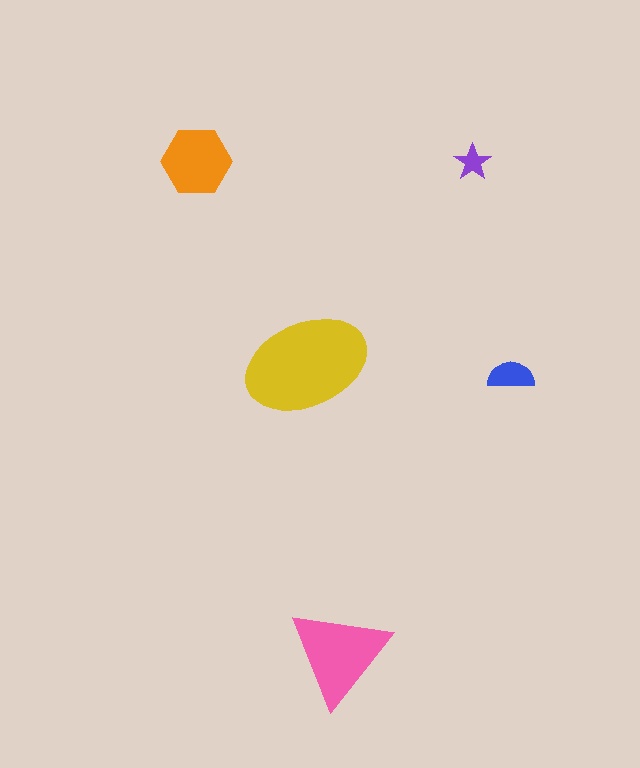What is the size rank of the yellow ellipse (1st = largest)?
1st.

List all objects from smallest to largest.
The purple star, the blue semicircle, the orange hexagon, the pink triangle, the yellow ellipse.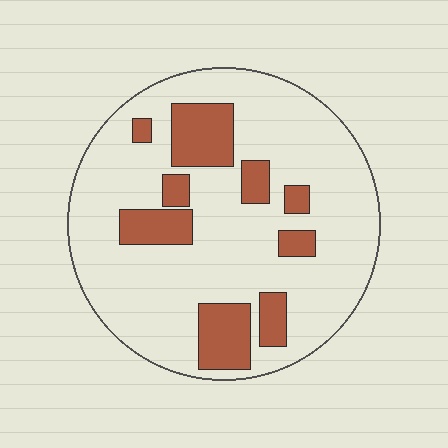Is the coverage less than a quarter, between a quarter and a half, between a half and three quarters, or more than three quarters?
Less than a quarter.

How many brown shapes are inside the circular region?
9.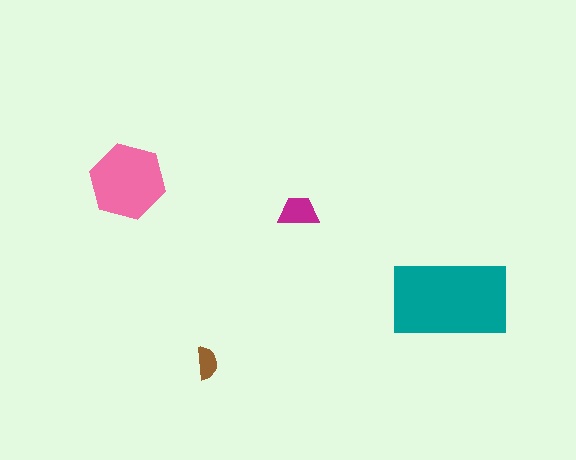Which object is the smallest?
The brown semicircle.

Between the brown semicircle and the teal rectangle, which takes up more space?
The teal rectangle.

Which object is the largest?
The teal rectangle.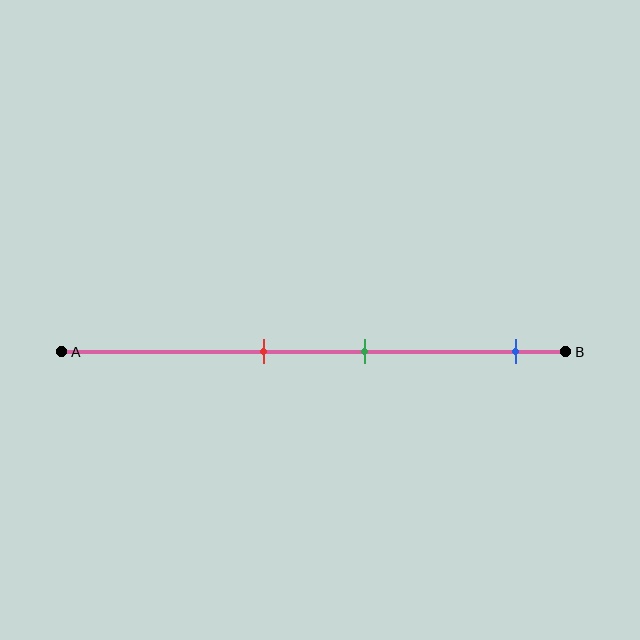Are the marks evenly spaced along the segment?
No, the marks are not evenly spaced.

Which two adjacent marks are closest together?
The red and green marks are the closest adjacent pair.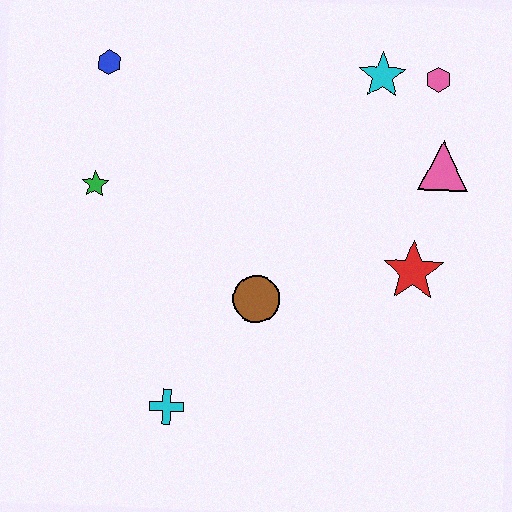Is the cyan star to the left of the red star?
Yes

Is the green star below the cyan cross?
No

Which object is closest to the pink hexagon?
The cyan star is closest to the pink hexagon.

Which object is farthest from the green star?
The pink hexagon is farthest from the green star.